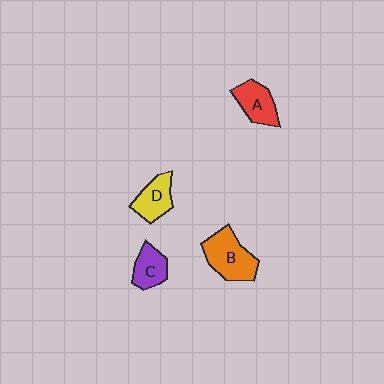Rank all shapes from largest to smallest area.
From largest to smallest: B (orange), A (red), D (yellow), C (purple).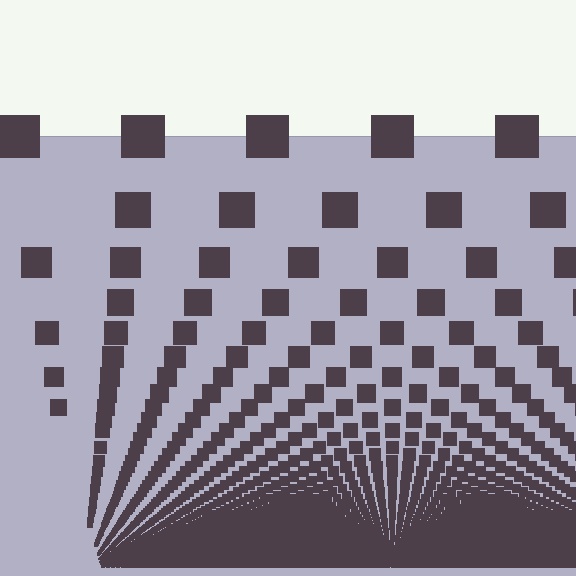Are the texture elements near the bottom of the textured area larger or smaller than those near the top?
Smaller. The gradient is inverted — elements near the bottom are smaller and denser.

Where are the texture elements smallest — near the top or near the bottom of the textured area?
Near the bottom.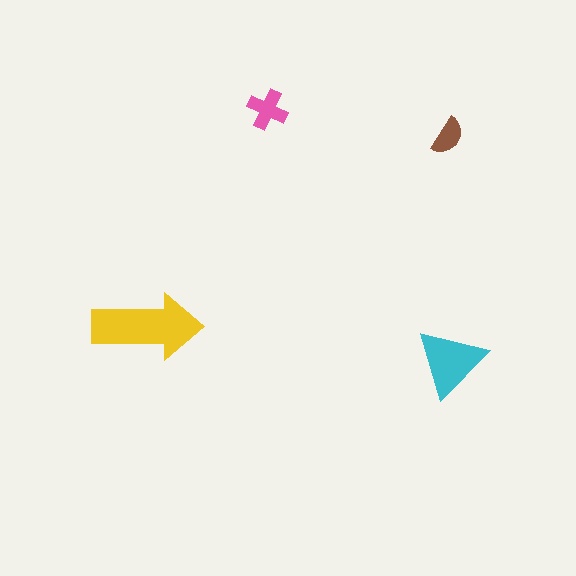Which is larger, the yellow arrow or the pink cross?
The yellow arrow.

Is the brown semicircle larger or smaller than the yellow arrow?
Smaller.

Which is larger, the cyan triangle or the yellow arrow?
The yellow arrow.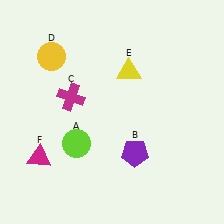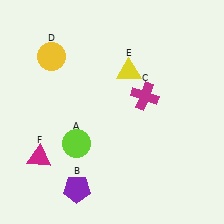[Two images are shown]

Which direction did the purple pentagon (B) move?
The purple pentagon (B) moved left.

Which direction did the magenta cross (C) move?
The magenta cross (C) moved right.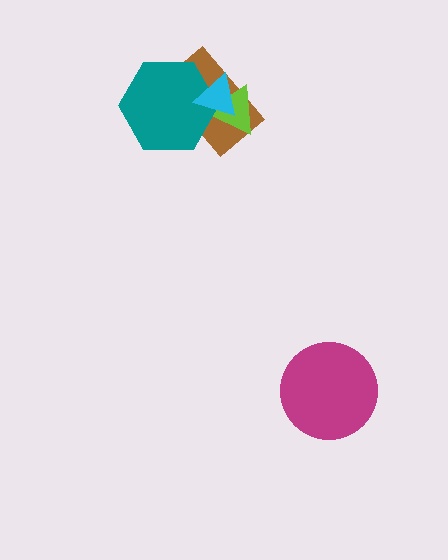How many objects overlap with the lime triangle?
3 objects overlap with the lime triangle.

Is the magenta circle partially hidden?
No, no other shape covers it.